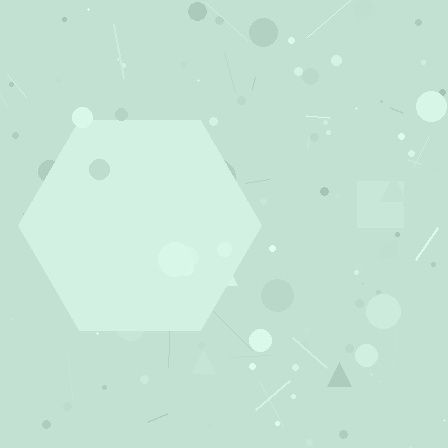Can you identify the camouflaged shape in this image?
The camouflaged shape is a hexagon.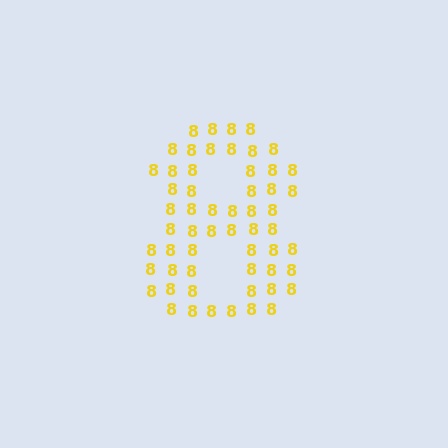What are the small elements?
The small elements are digit 8's.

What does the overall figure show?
The overall figure shows the digit 8.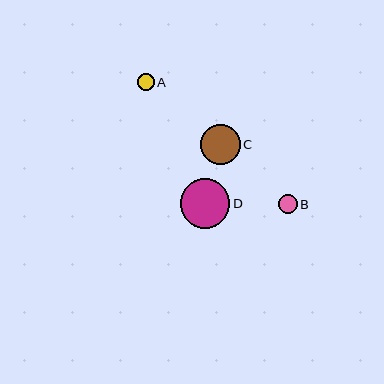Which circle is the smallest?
Circle A is the smallest with a size of approximately 17 pixels.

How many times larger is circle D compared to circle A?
Circle D is approximately 3.0 times the size of circle A.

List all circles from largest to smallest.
From largest to smallest: D, C, B, A.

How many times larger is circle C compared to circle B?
Circle C is approximately 2.1 times the size of circle B.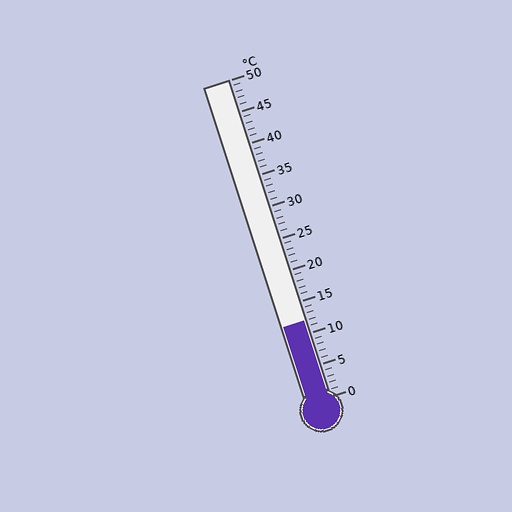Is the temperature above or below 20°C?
The temperature is below 20°C.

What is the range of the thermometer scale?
The thermometer scale ranges from 0°C to 50°C.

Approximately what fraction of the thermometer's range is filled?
The thermometer is filled to approximately 25% of its range.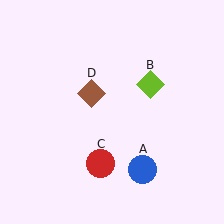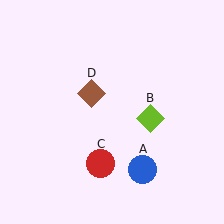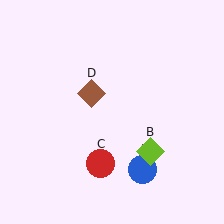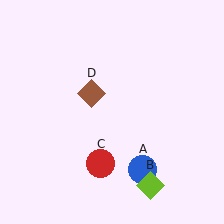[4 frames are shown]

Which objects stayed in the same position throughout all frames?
Blue circle (object A) and red circle (object C) and brown diamond (object D) remained stationary.